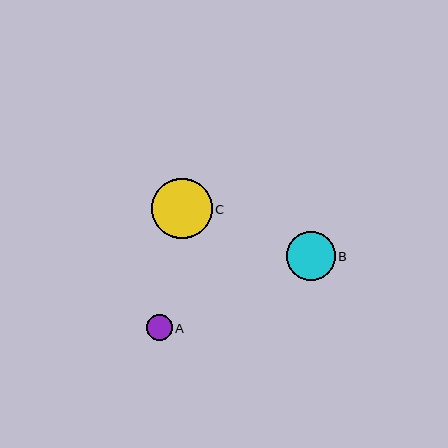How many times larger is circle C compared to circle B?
Circle C is approximately 1.2 times the size of circle B.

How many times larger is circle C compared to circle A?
Circle C is approximately 2.4 times the size of circle A.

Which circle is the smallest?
Circle A is the smallest with a size of approximately 26 pixels.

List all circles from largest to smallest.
From largest to smallest: C, B, A.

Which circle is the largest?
Circle C is the largest with a size of approximately 60 pixels.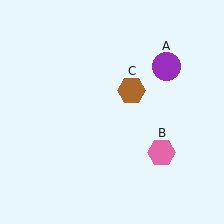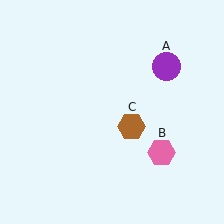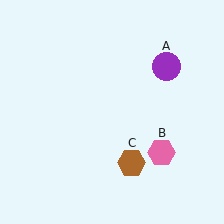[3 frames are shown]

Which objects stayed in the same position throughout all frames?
Purple circle (object A) and pink hexagon (object B) remained stationary.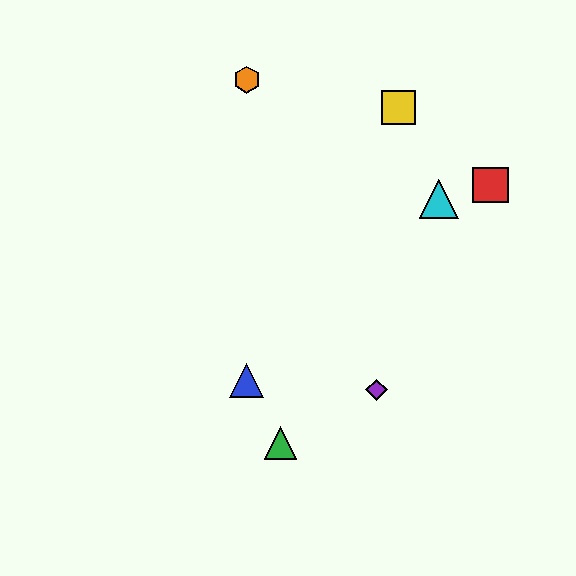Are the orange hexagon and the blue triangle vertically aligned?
Yes, both are at x≈247.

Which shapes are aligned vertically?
The blue triangle, the orange hexagon are aligned vertically.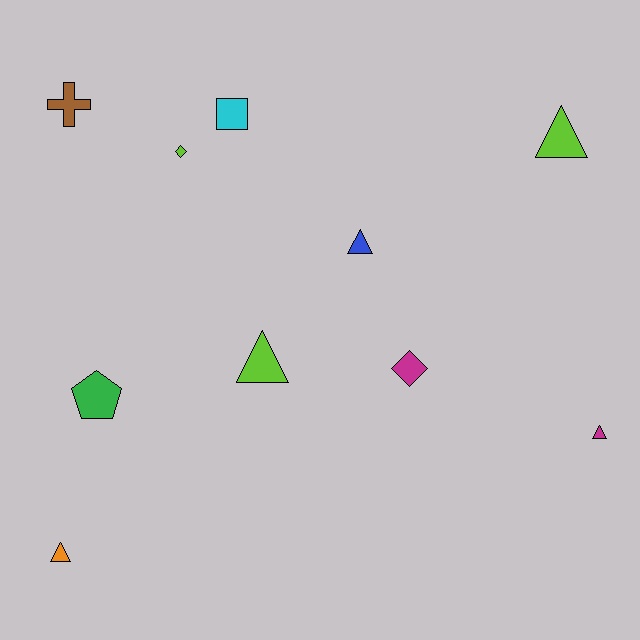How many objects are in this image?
There are 10 objects.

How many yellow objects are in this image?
There are no yellow objects.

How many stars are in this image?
There are no stars.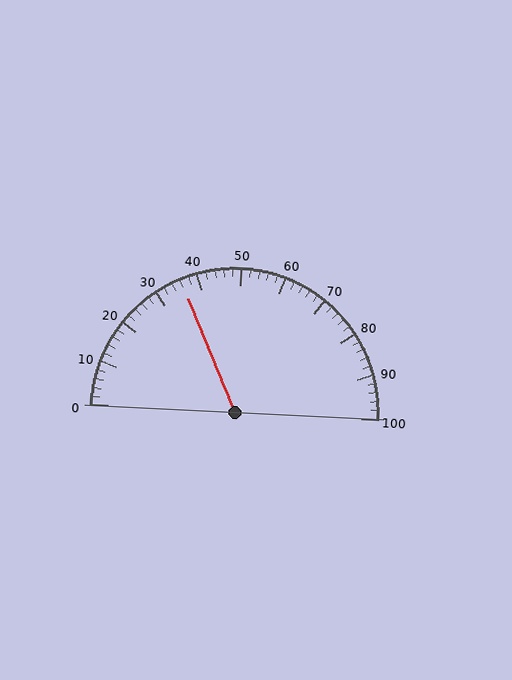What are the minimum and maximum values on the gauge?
The gauge ranges from 0 to 100.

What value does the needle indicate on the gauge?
The needle indicates approximately 36.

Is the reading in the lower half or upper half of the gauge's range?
The reading is in the lower half of the range (0 to 100).